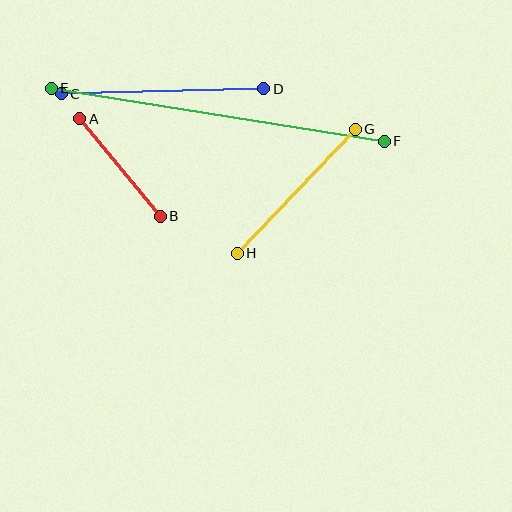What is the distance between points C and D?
The distance is approximately 203 pixels.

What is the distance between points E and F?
The distance is approximately 337 pixels.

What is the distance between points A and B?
The distance is approximately 127 pixels.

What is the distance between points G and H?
The distance is approximately 171 pixels.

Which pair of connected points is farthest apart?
Points E and F are farthest apart.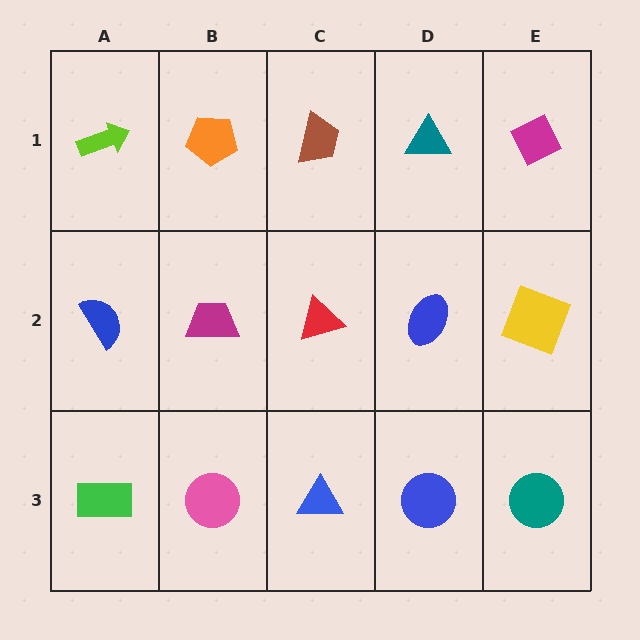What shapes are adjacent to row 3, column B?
A magenta trapezoid (row 2, column B), a green rectangle (row 3, column A), a blue triangle (row 3, column C).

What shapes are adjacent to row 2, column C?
A brown trapezoid (row 1, column C), a blue triangle (row 3, column C), a magenta trapezoid (row 2, column B), a blue ellipse (row 2, column D).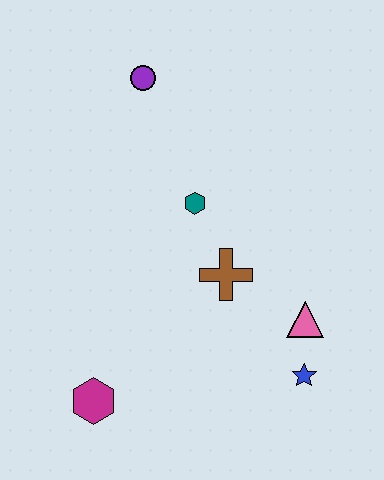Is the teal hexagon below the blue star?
No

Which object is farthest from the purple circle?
The blue star is farthest from the purple circle.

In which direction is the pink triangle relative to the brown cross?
The pink triangle is to the right of the brown cross.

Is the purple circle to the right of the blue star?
No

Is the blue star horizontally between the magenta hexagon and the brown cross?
No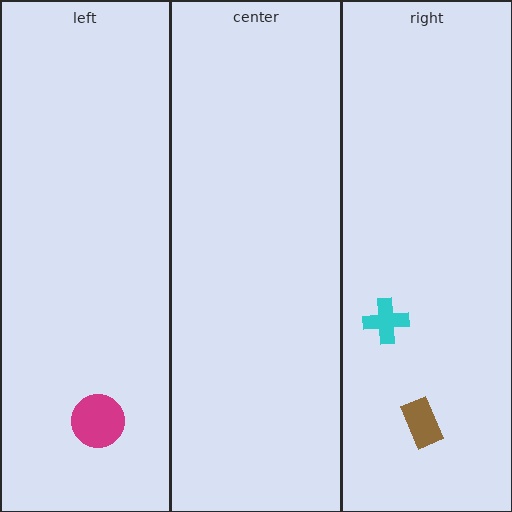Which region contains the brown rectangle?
The right region.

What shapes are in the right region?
The brown rectangle, the cyan cross.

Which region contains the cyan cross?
The right region.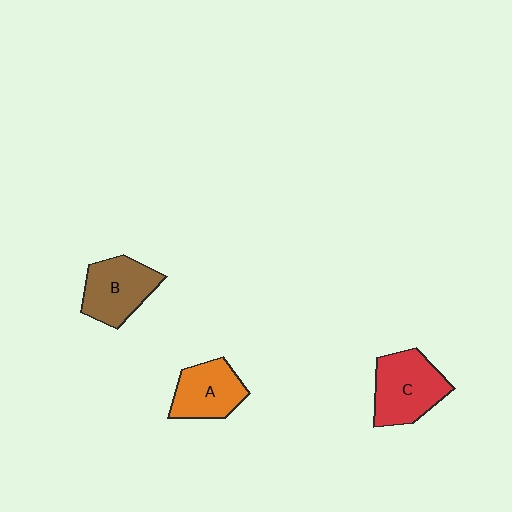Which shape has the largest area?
Shape C (red).